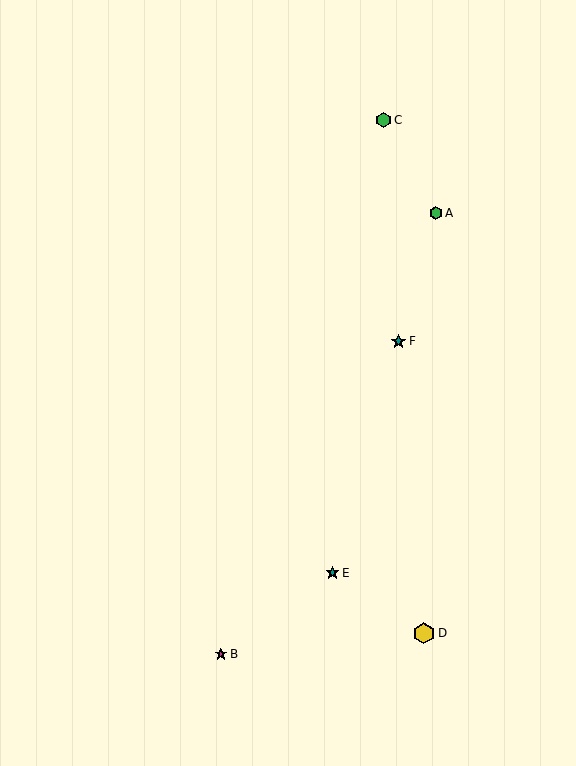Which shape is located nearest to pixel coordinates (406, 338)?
The teal star (labeled F) at (398, 341) is nearest to that location.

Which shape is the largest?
The yellow hexagon (labeled D) is the largest.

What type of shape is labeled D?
Shape D is a yellow hexagon.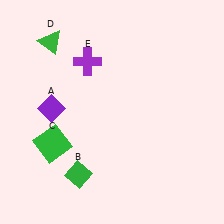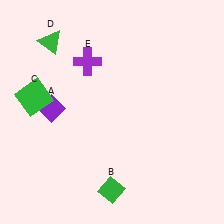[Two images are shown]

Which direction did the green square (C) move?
The green square (C) moved up.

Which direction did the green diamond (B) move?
The green diamond (B) moved right.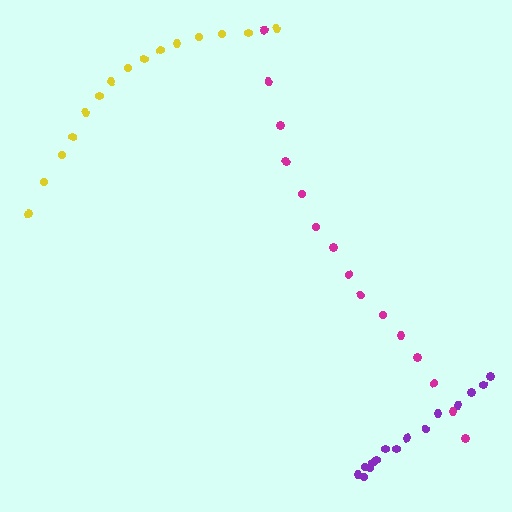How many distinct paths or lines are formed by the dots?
There are 3 distinct paths.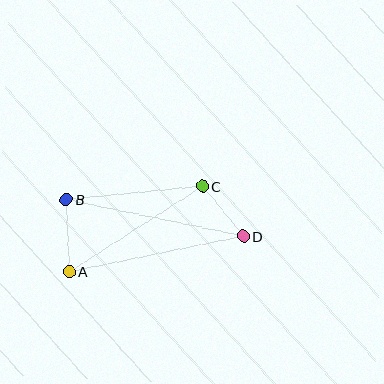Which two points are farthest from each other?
Points B and D are farthest from each other.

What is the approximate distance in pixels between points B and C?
The distance between B and C is approximately 137 pixels.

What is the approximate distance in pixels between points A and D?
The distance between A and D is approximately 177 pixels.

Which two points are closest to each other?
Points C and D are closest to each other.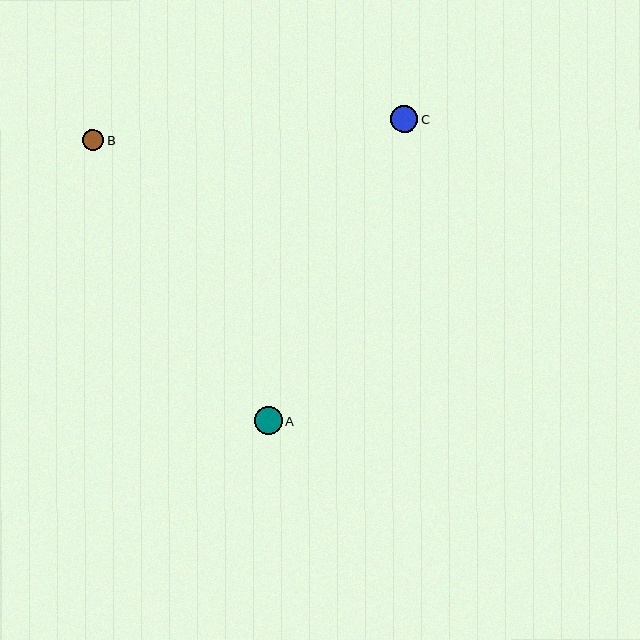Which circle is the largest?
Circle A is the largest with a size of approximately 28 pixels.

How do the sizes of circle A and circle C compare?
Circle A and circle C are approximately the same size.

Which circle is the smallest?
Circle B is the smallest with a size of approximately 21 pixels.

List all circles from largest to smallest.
From largest to smallest: A, C, B.